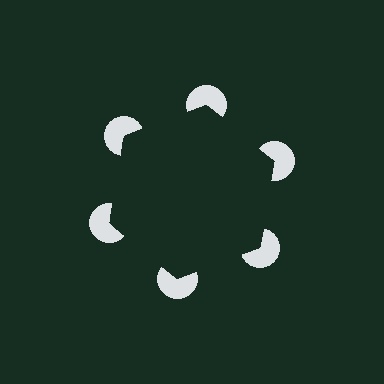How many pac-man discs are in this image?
There are 6 — one at each vertex of the illusory hexagon.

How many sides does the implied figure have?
6 sides.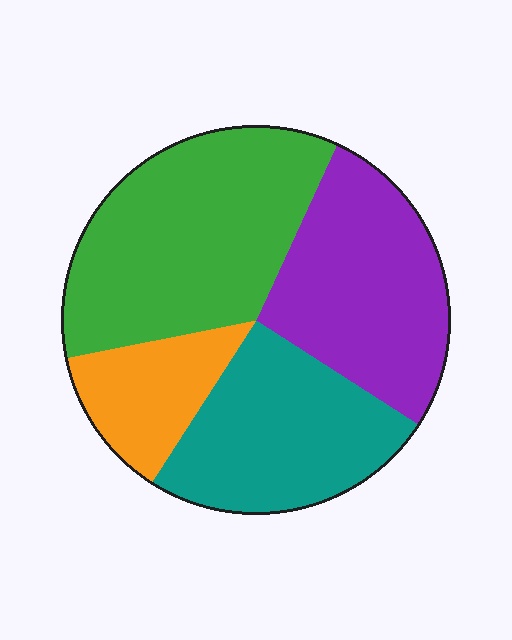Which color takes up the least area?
Orange, at roughly 15%.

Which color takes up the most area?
Green, at roughly 35%.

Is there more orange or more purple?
Purple.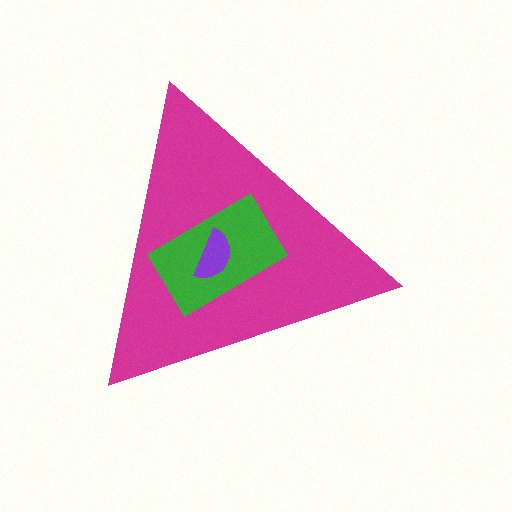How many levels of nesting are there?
3.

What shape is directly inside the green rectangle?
The purple semicircle.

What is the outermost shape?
The magenta triangle.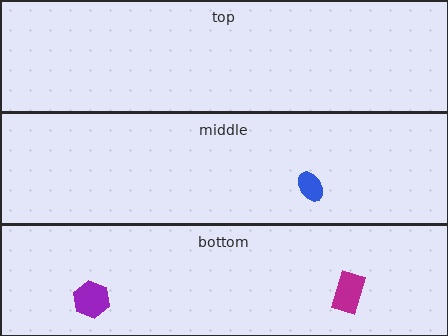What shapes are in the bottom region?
The magenta rectangle, the purple hexagon.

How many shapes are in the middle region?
1.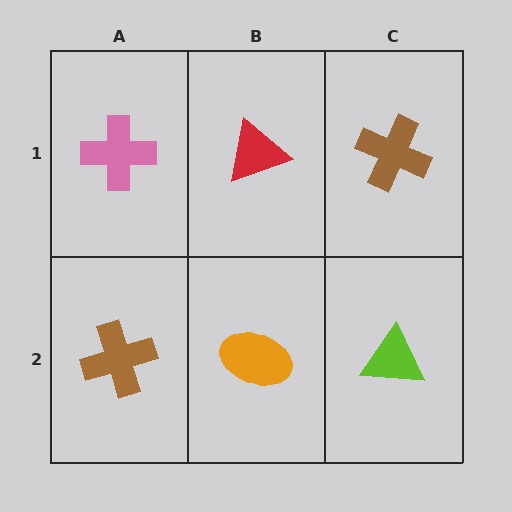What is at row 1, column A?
A pink cross.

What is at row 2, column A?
A brown cross.